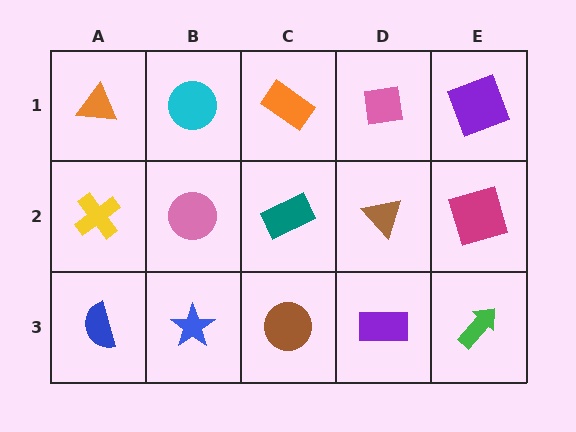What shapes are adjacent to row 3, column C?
A teal rectangle (row 2, column C), a blue star (row 3, column B), a purple rectangle (row 3, column D).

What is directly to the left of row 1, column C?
A cyan circle.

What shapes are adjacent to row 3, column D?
A brown triangle (row 2, column D), a brown circle (row 3, column C), a green arrow (row 3, column E).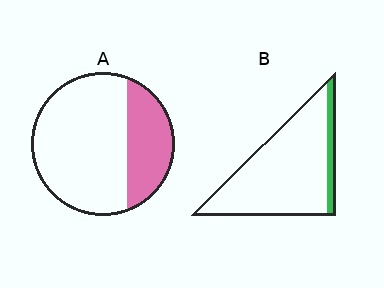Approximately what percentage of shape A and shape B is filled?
A is approximately 30% and B is approximately 10%.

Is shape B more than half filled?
No.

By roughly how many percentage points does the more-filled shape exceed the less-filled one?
By roughly 15 percentage points (A over B).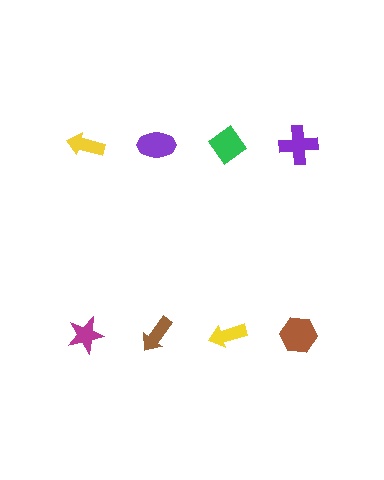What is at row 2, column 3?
A yellow arrow.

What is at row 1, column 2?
A purple ellipse.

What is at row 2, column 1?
A magenta star.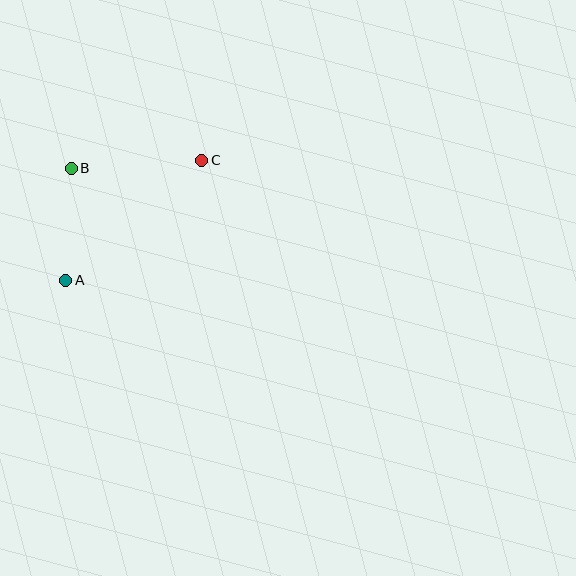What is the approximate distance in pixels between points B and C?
The distance between B and C is approximately 131 pixels.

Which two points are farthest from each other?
Points A and C are farthest from each other.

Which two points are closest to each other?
Points A and B are closest to each other.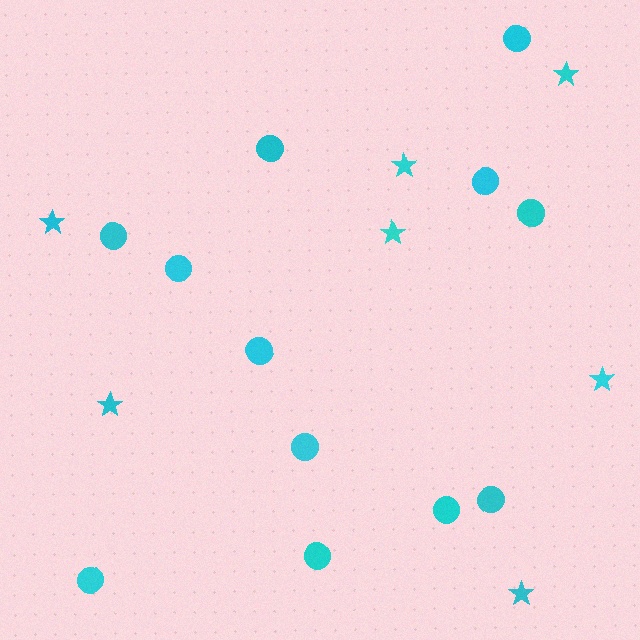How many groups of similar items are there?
There are 2 groups: one group of circles (12) and one group of stars (7).